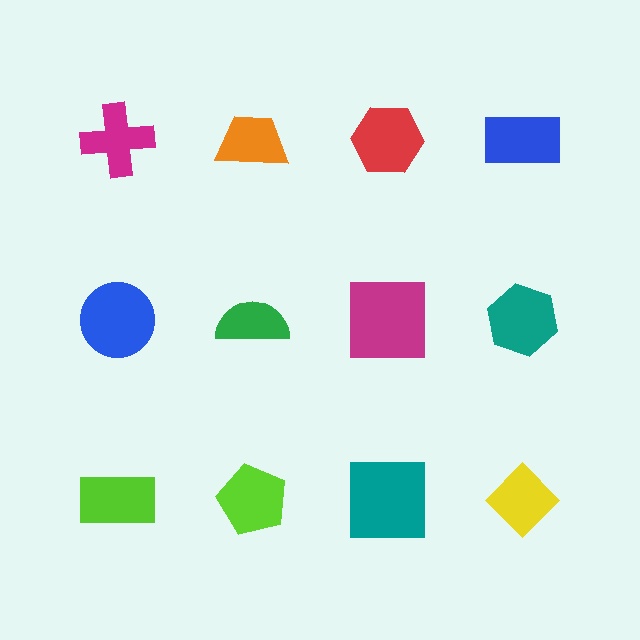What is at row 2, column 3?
A magenta square.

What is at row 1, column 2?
An orange trapezoid.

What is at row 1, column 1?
A magenta cross.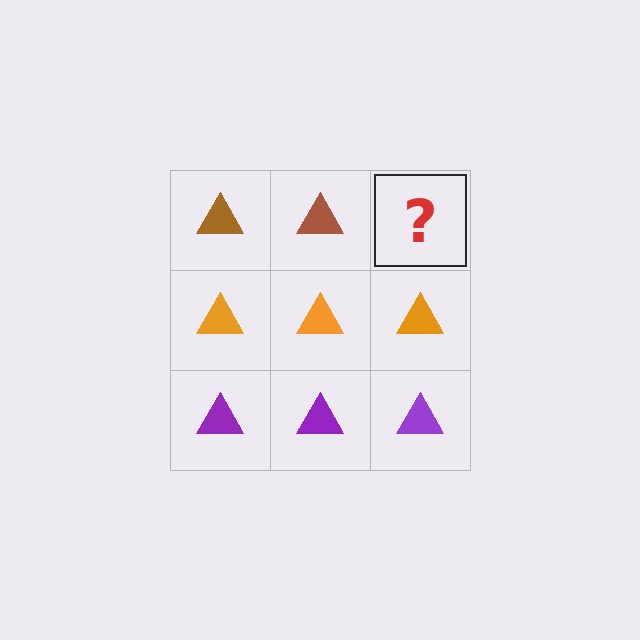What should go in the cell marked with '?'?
The missing cell should contain a brown triangle.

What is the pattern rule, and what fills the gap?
The rule is that each row has a consistent color. The gap should be filled with a brown triangle.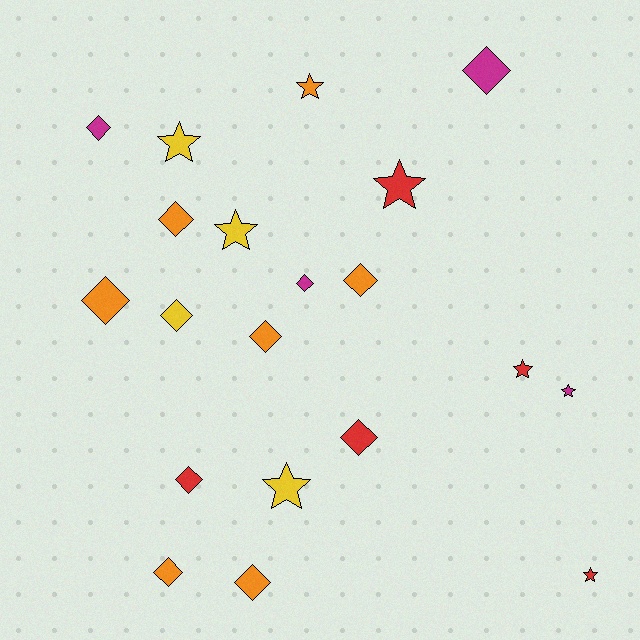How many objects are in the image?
There are 20 objects.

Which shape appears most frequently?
Diamond, with 12 objects.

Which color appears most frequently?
Orange, with 7 objects.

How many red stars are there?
There are 3 red stars.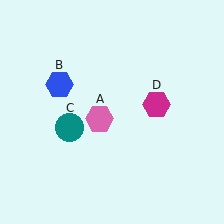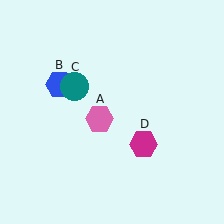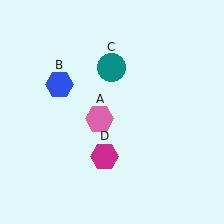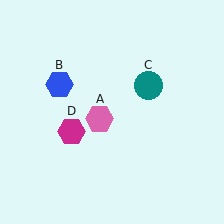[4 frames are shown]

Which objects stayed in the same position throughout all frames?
Pink hexagon (object A) and blue hexagon (object B) remained stationary.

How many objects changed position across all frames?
2 objects changed position: teal circle (object C), magenta hexagon (object D).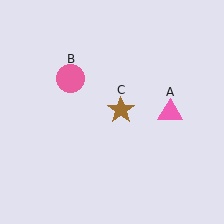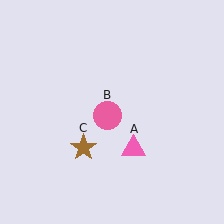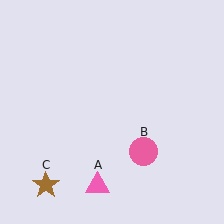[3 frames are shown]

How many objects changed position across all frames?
3 objects changed position: pink triangle (object A), pink circle (object B), brown star (object C).